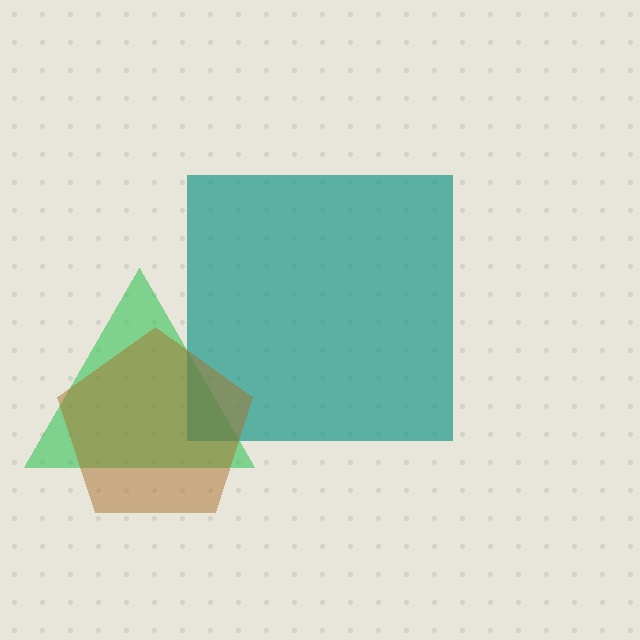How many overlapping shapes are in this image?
There are 3 overlapping shapes in the image.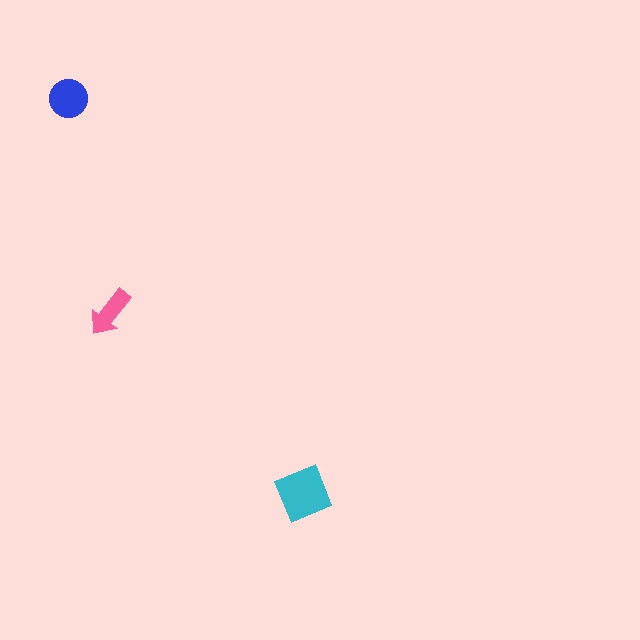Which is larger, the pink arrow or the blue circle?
The blue circle.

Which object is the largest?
The cyan diamond.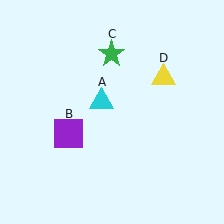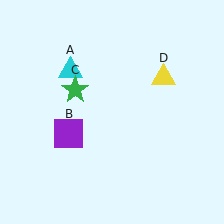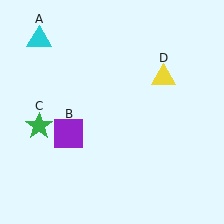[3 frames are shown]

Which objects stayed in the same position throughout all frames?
Purple square (object B) and yellow triangle (object D) remained stationary.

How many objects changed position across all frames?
2 objects changed position: cyan triangle (object A), green star (object C).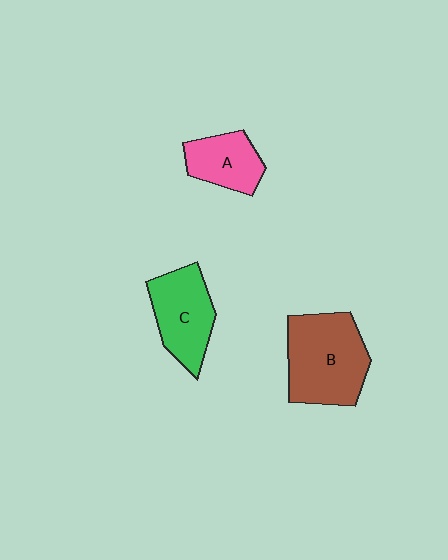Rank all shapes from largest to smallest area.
From largest to smallest: B (brown), C (green), A (pink).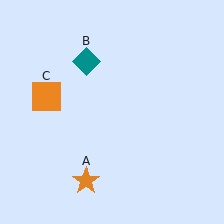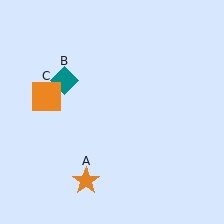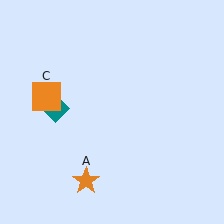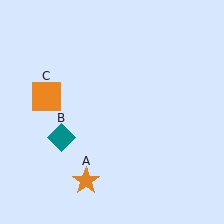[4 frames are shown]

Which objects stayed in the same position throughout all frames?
Orange star (object A) and orange square (object C) remained stationary.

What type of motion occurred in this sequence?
The teal diamond (object B) rotated counterclockwise around the center of the scene.